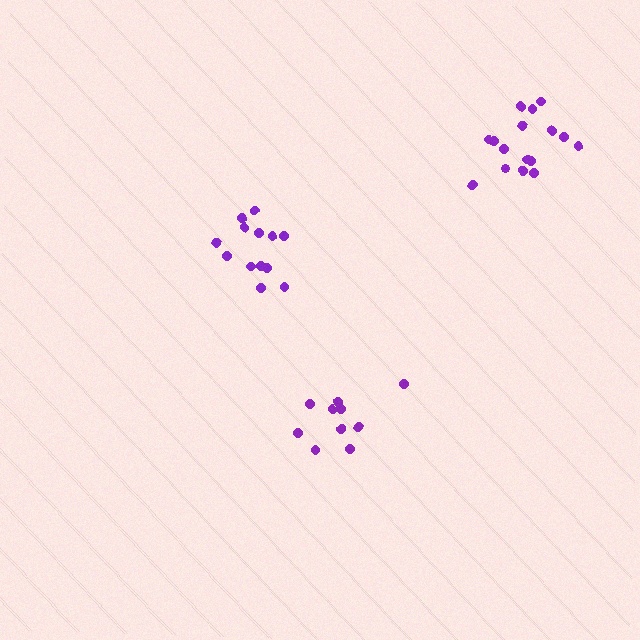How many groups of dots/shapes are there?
There are 3 groups.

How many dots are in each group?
Group 1: 13 dots, Group 2: 10 dots, Group 3: 16 dots (39 total).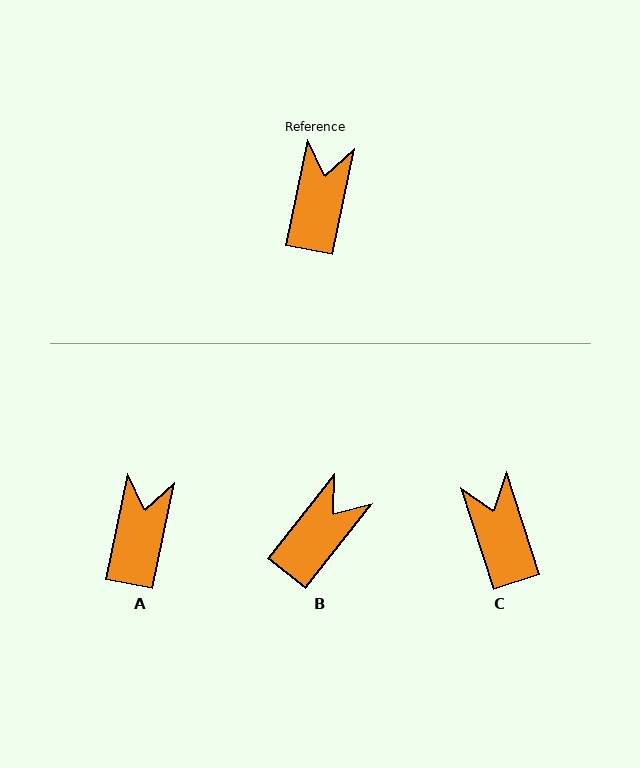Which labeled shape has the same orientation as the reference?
A.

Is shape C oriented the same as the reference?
No, it is off by about 30 degrees.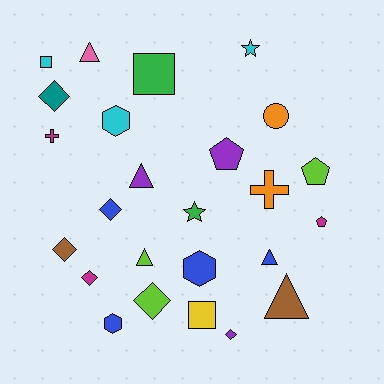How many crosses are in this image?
There are 2 crosses.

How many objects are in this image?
There are 25 objects.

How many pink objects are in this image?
There is 1 pink object.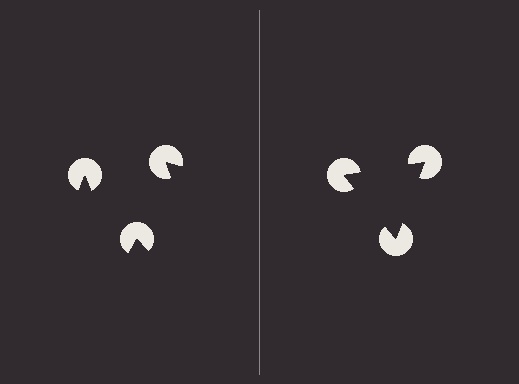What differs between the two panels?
The pac-man discs are positioned identically on both sides; only the wedge orientations differ. On the right they align to a triangle; on the left they are misaligned.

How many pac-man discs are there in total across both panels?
6 — 3 on each side.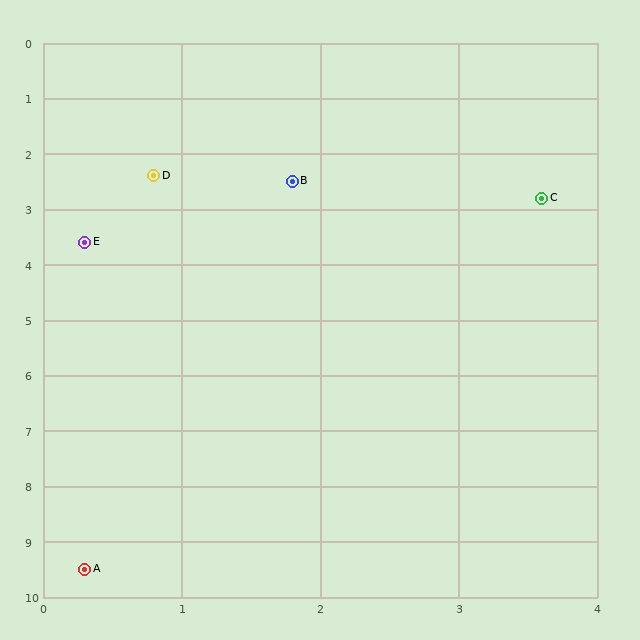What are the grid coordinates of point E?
Point E is at approximately (0.3, 3.6).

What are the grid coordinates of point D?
Point D is at approximately (0.8, 2.4).